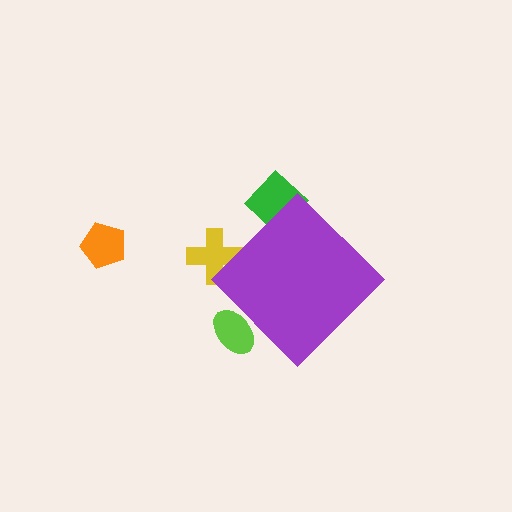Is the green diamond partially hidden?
Yes, the green diamond is partially hidden behind the purple diamond.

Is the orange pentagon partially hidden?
No, the orange pentagon is fully visible.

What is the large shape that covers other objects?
A purple diamond.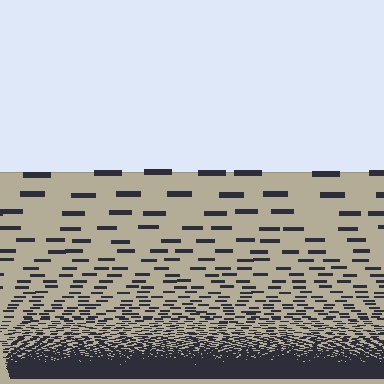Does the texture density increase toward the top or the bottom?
Density increases toward the bottom.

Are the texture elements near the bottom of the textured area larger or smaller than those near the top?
Smaller. The gradient is inverted — elements near the bottom are smaller and denser.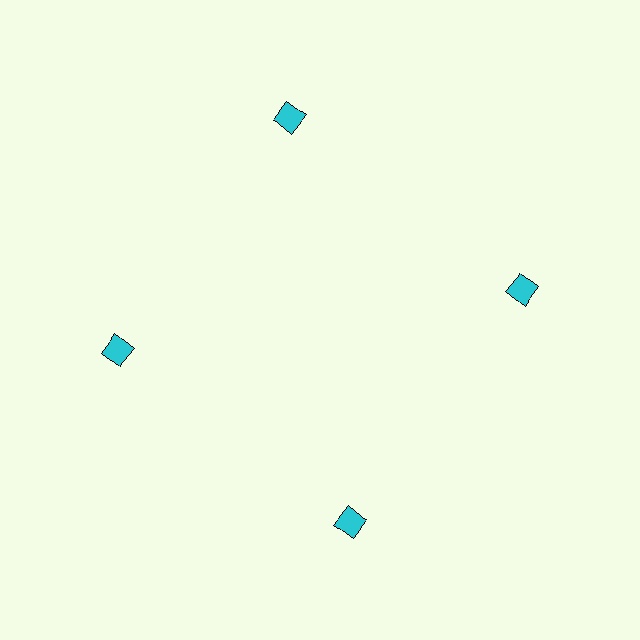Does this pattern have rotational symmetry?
Yes, this pattern has 4-fold rotational symmetry. It looks the same after rotating 90 degrees around the center.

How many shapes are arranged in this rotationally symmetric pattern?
There are 4 shapes, arranged in 4 groups of 1.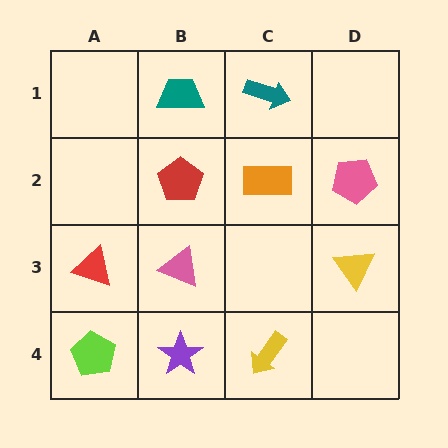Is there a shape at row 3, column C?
No, that cell is empty.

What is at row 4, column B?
A purple star.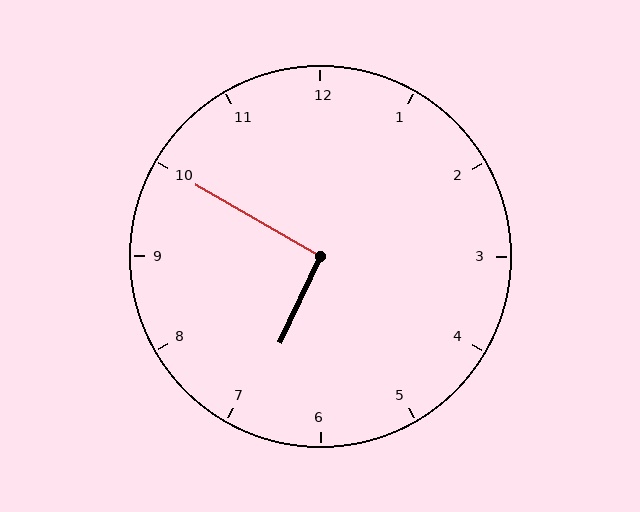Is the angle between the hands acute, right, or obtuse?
It is right.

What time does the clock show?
6:50.